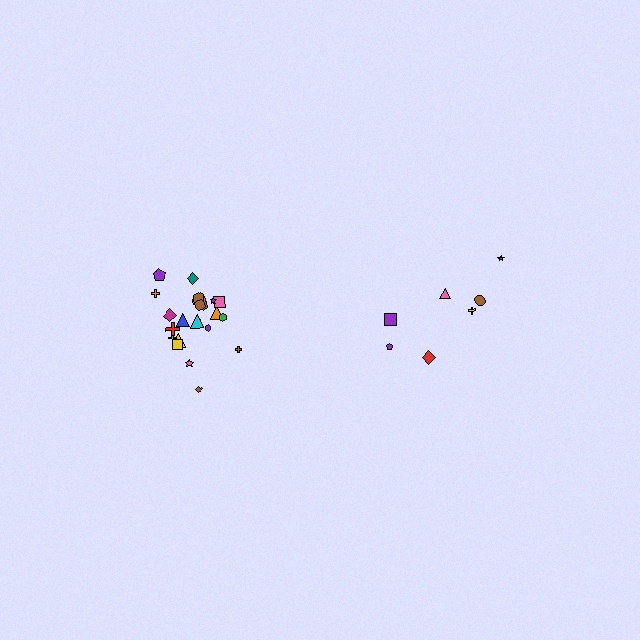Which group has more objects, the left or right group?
The left group.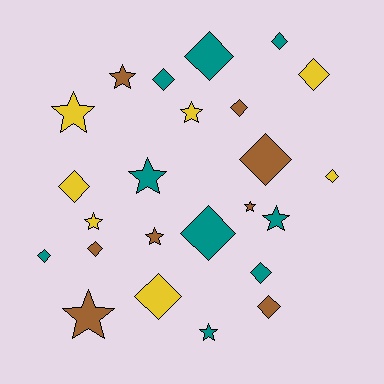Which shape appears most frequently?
Diamond, with 14 objects.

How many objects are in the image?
There are 24 objects.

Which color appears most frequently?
Teal, with 9 objects.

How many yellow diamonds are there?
There are 4 yellow diamonds.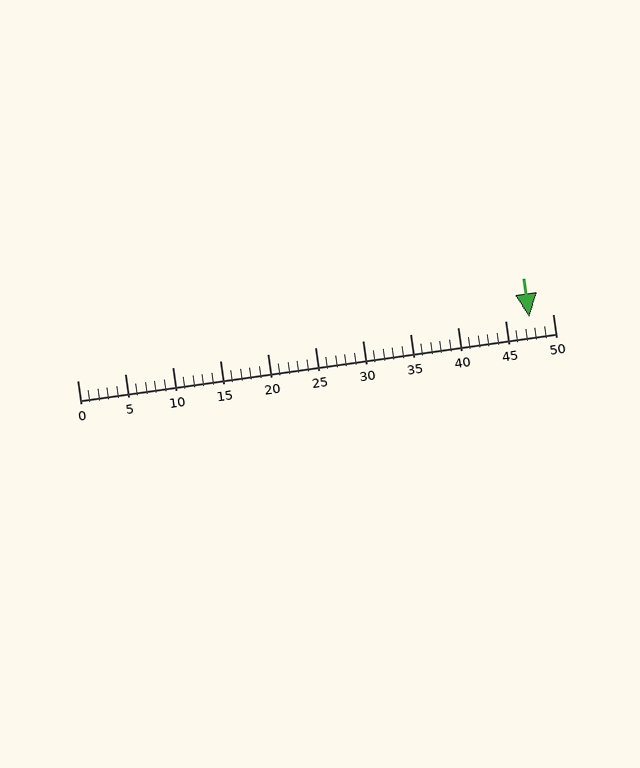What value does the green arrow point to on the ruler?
The green arrow points to approximately 48.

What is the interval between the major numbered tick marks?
The major tick marks are spaced 5 units apart.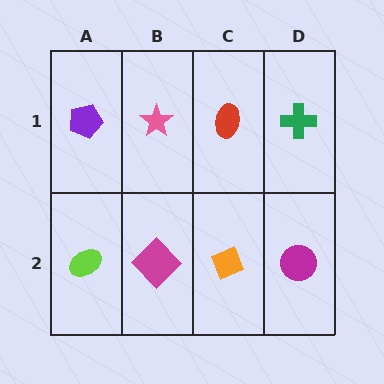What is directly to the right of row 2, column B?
An orange diamond.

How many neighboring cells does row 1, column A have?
2.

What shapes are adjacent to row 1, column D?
A magenta circle (row 2, column D), a red ellipse (row 1, column C).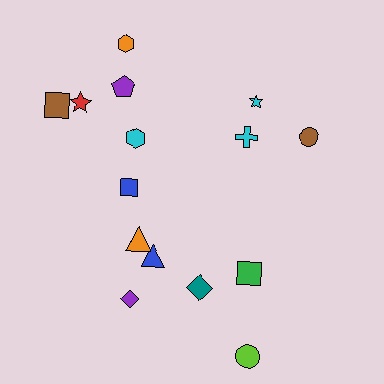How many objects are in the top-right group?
There are 3 objects.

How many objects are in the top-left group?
There are 6 objects.